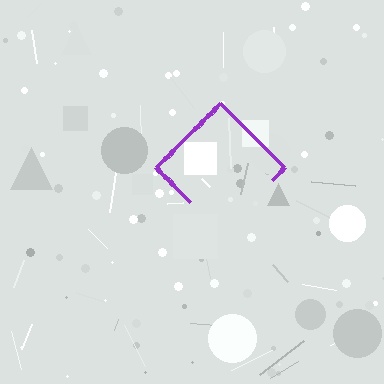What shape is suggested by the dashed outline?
The dashed outline suggests a diamond.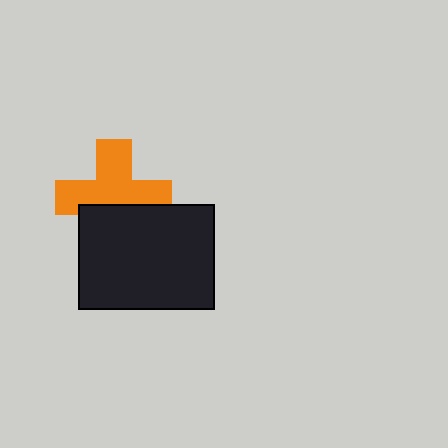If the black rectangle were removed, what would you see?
You would see the complete orange cross.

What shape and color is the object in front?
The object in front is a black rectangle.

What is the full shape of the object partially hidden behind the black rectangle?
The partially hidden object is an orange cross.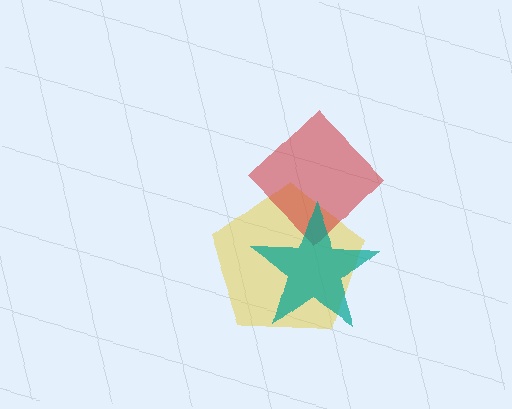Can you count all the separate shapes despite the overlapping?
Yes, there are 3 separate shapes.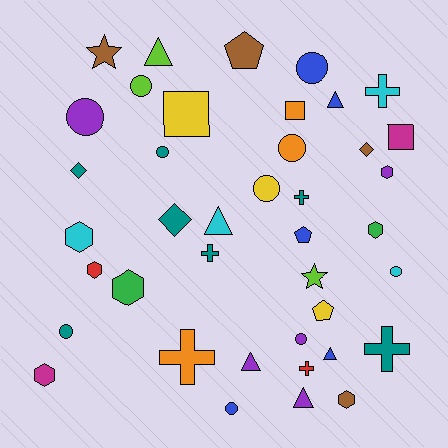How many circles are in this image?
There are 10 circles.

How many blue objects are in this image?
There are 5 blue objects.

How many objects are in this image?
There are 40 objects.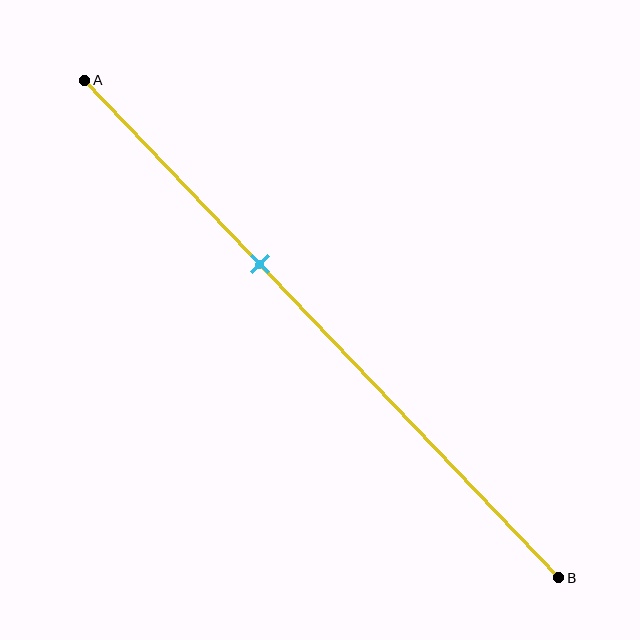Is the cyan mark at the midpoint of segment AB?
No, the mark is at about 35% from A, not at the 50% midpoint.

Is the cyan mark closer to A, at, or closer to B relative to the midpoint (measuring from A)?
The cyan mark is closer to point A than the midpoint of segment AB.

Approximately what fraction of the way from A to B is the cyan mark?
The cyan mark is approximately 35% of the way from A to B.